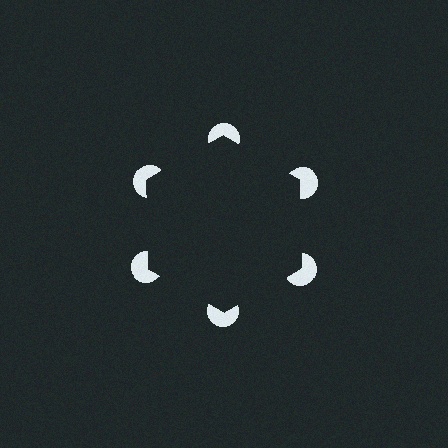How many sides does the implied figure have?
6 sides.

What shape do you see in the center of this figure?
An illusory hexagon — its edges are inferred from the aligned wedge cuts in the pac-man discs, not physically drawn.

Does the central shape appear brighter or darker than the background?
It typically appears slightly darker than the background, even though no actual brightness change is drawn.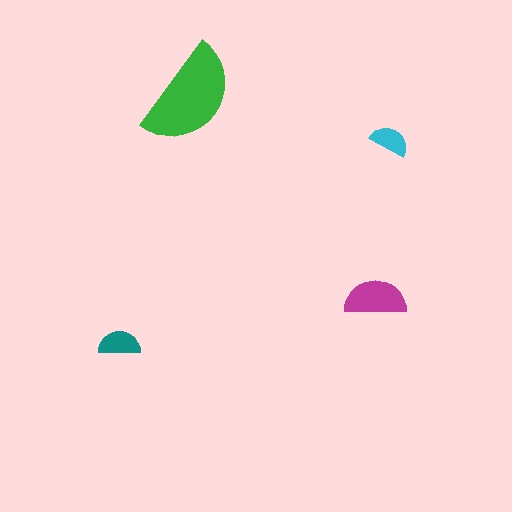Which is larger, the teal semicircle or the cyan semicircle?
The teal one.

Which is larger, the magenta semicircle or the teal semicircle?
The magenta one.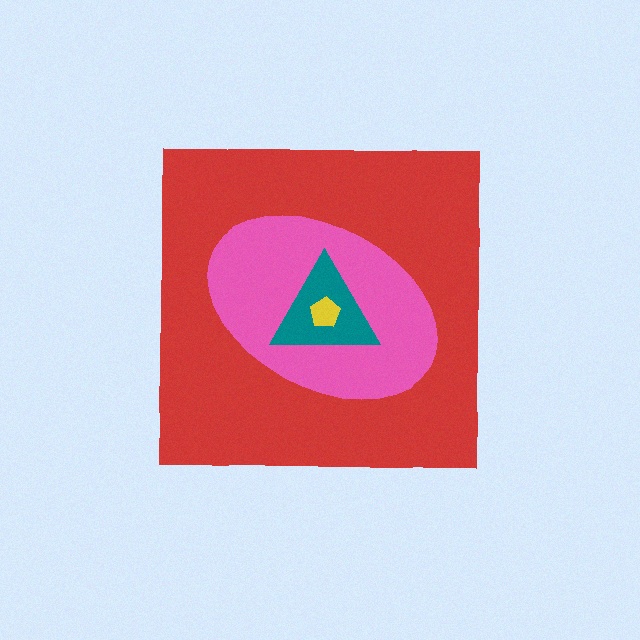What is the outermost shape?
The red square.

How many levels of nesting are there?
4.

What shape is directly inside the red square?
The pink ellipse.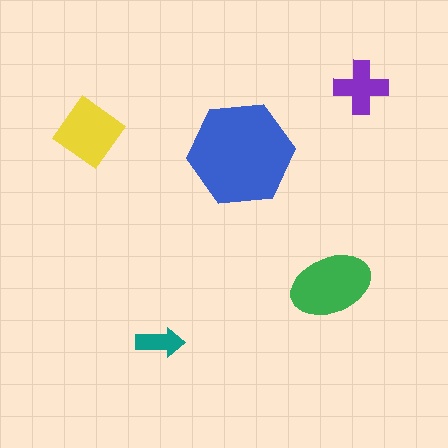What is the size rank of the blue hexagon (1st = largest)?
1st.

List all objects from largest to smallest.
The blue hexagon, the green ellipse, the yellow diamond, the purple cross, the teal arrow.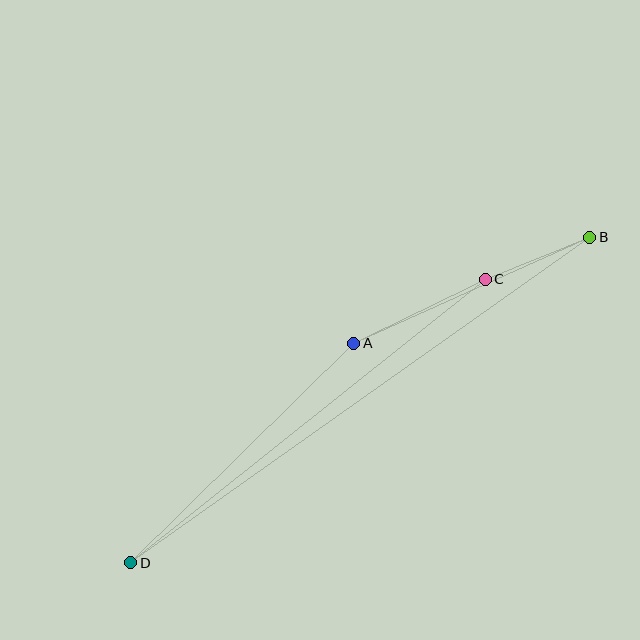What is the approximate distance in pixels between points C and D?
The distance between C and D is approximately 454 pixels.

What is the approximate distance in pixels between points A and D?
The distance between A and D is approximately 313 pixels.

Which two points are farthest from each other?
Points B and D are farthest from each other.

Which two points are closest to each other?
Points B and C are closest to each other.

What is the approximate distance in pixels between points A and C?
The distance between A and C is approximately 146 pixels.